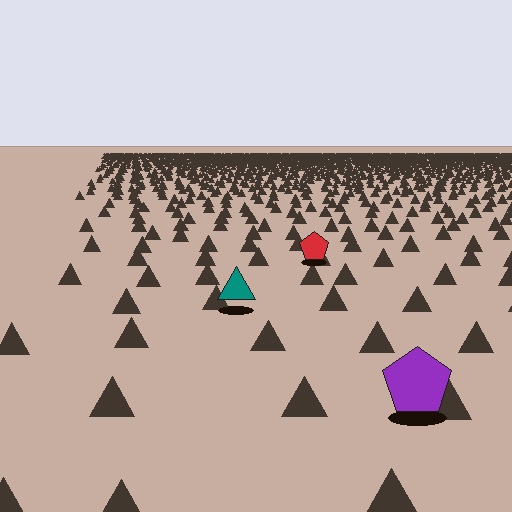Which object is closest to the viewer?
The purple pentagon is closest. The texture marks near it are larger and more spread out.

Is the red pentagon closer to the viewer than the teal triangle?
No. The teal triangle is closer — you can tell from the texture gradient: the ground texture is coarser near it.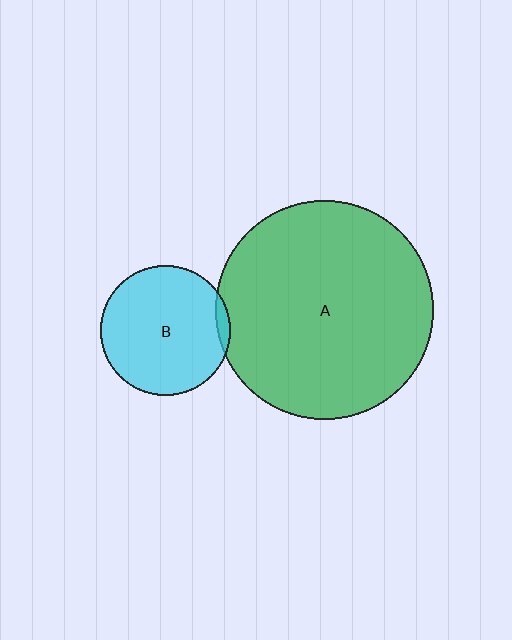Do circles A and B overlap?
Yes.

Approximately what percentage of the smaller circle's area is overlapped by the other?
Approximately 5%.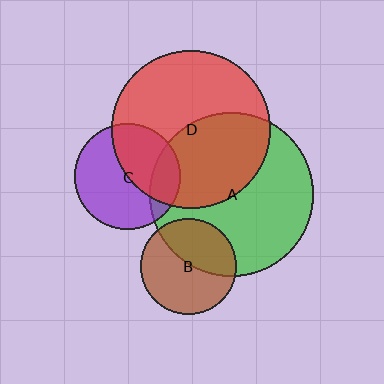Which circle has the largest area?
Circle A (green).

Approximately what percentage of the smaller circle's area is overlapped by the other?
Approximately 40%.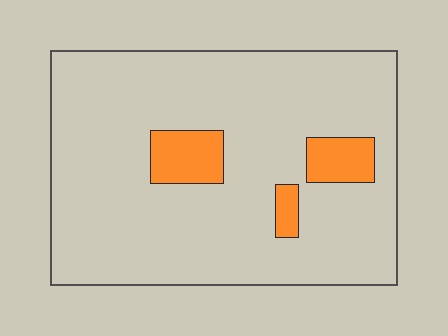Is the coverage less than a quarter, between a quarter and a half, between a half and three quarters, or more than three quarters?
Less than a quarter.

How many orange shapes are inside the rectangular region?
3.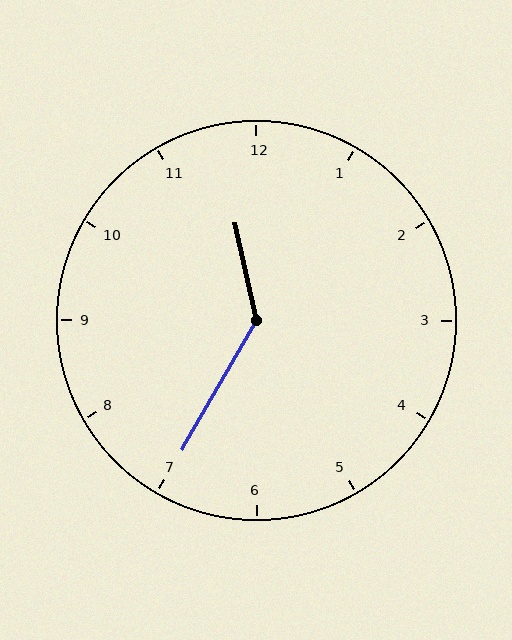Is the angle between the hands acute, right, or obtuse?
It is obtuse.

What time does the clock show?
11:35.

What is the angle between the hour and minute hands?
Approximately 138 degrees.